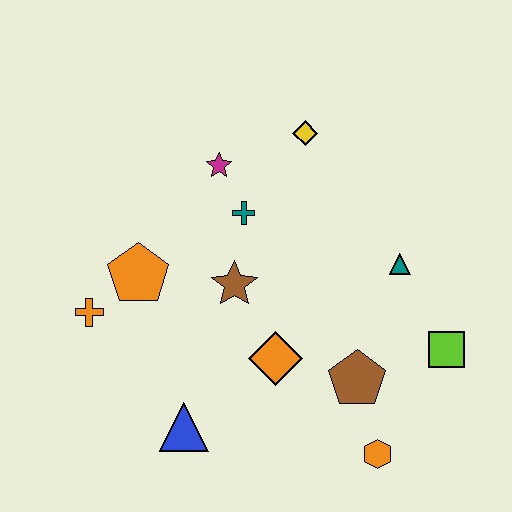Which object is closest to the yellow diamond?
The magenta star is closest to the yellow diamond.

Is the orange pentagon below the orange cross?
No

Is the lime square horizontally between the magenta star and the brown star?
No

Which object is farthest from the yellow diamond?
The orange hexagon is farthest from the yellow diamond.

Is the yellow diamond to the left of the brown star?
No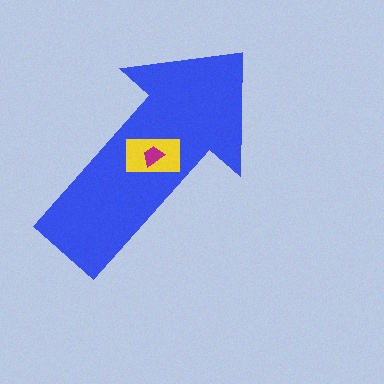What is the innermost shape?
The magenta trapezoid.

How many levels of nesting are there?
3.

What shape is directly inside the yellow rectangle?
The magenta trapezoid.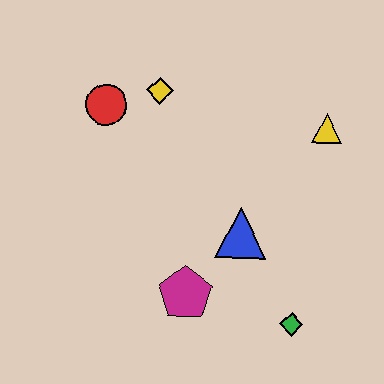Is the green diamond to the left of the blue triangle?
No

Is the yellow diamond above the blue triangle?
Yes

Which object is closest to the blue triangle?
The magenta pentagon is closest to the blue triangle.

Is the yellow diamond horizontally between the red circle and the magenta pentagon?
Yes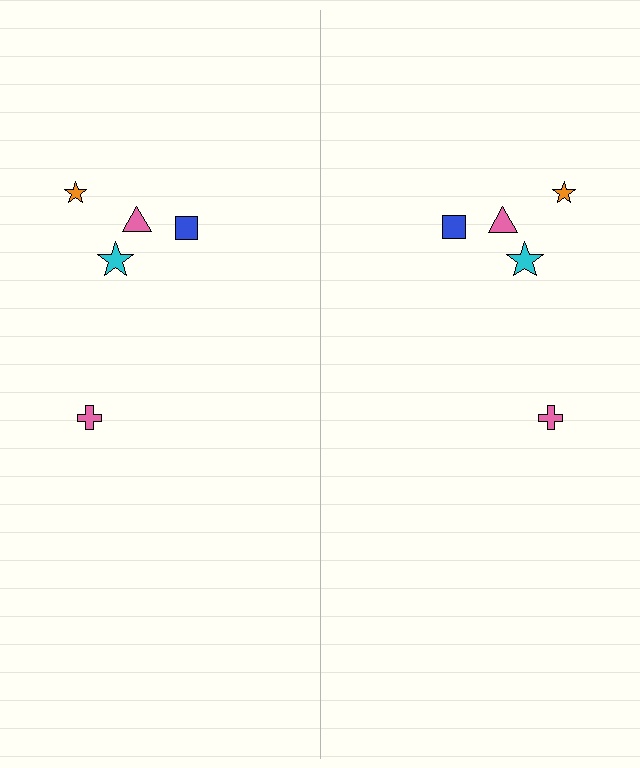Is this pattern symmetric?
Yes, this pattern has bilateral (reflection) symmetry.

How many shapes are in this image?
There are 10 shapes in this image.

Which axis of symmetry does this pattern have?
The pattern has a vertical axis of symmetry running through the center of the image.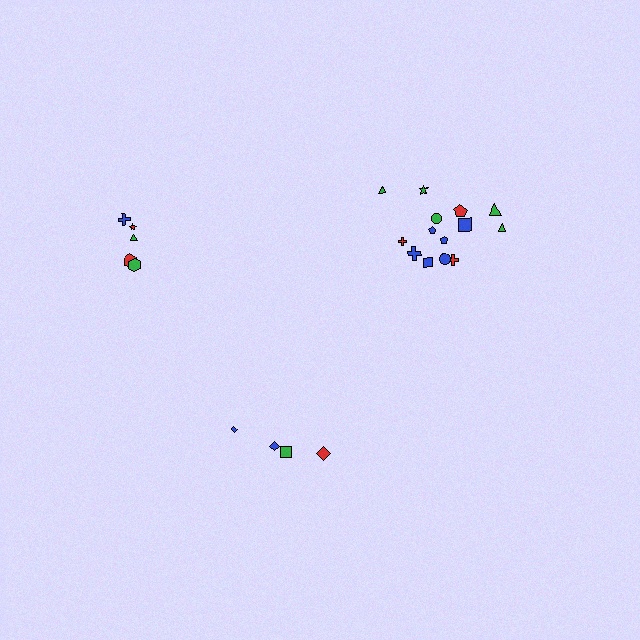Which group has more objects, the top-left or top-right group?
The top-right group.